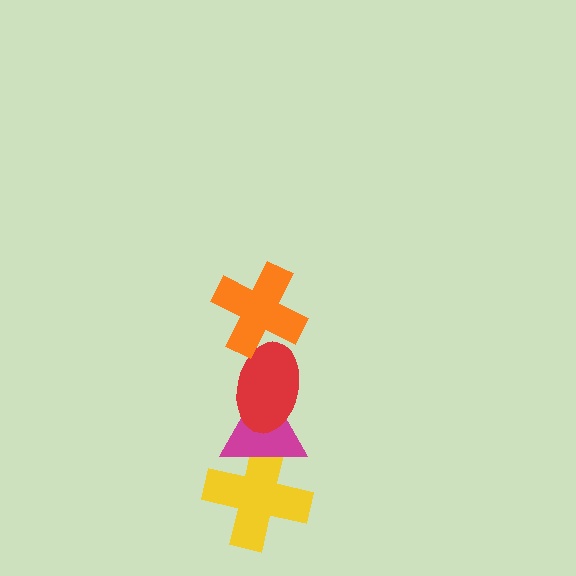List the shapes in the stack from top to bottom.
From top to bottom: the orange cross, the red ellipse, the magenta triangle, the yellow cross.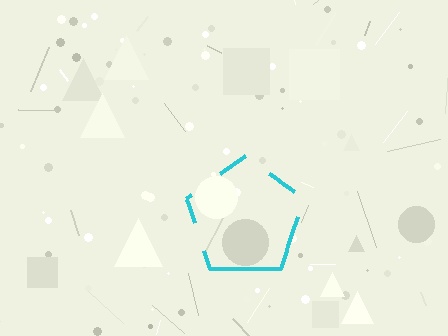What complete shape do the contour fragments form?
The contour fragments form a pentagon.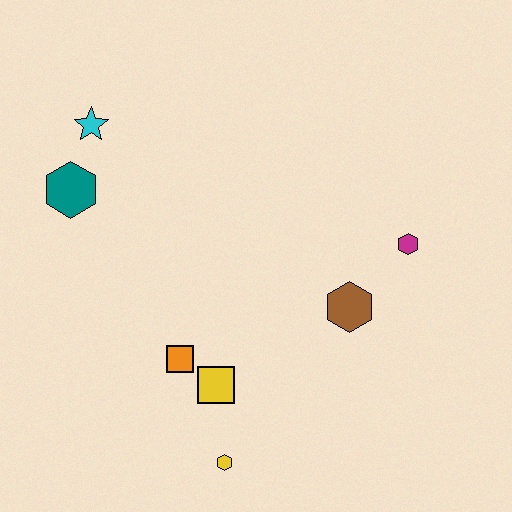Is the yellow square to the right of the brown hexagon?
No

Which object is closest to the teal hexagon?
The cyan star is closest to the teal hexagon.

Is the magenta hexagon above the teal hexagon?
No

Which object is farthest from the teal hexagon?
The magenta hexagon is farthest from the teal hexagon.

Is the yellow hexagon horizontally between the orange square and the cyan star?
No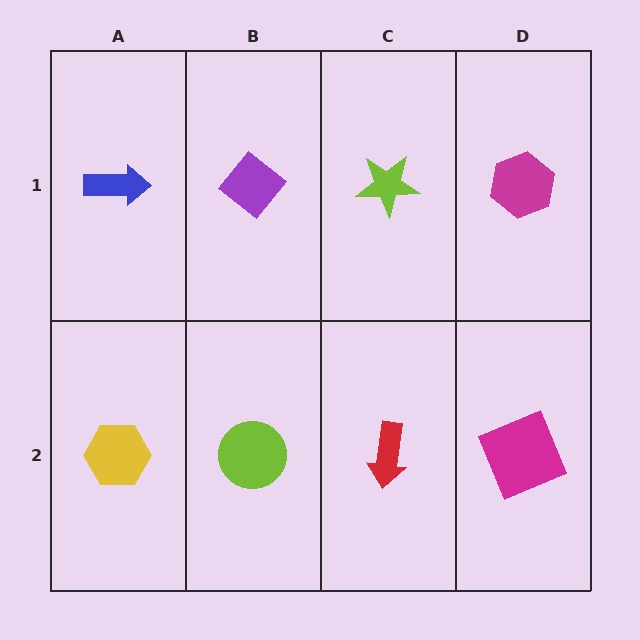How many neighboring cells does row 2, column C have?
3.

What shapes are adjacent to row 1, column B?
A lime circle (row 2, column B), a blue arrow (row 1, column A), a lime star (row 1, column C).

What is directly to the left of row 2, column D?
A red arrow.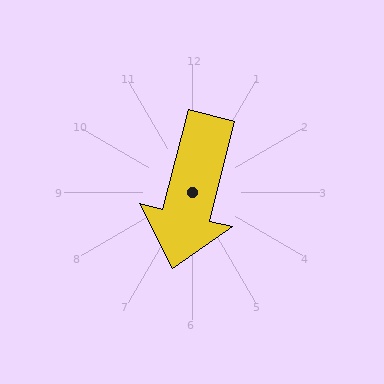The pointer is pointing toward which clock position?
Roughly 6 o'clock.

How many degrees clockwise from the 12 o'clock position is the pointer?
Approximately 195 degrees.